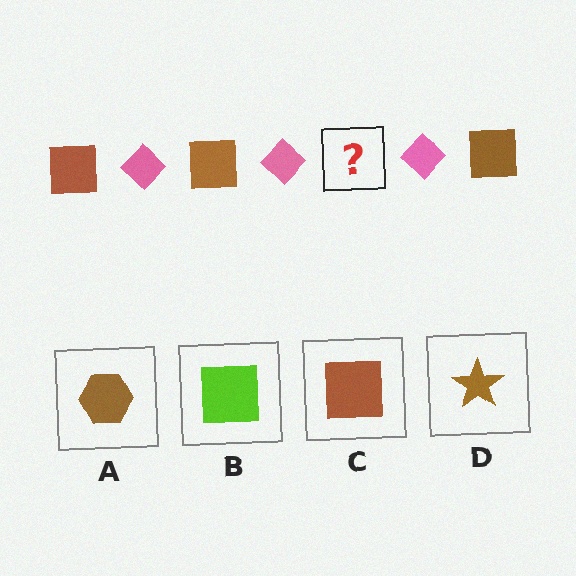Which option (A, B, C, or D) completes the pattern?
C.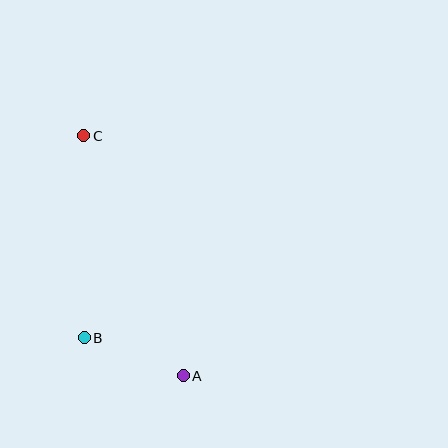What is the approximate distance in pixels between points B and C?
The distance between B and C is approximately 202 pixels.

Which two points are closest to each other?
Points A and B are closest to each other.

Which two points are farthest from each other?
Points A and C are farthest from each other.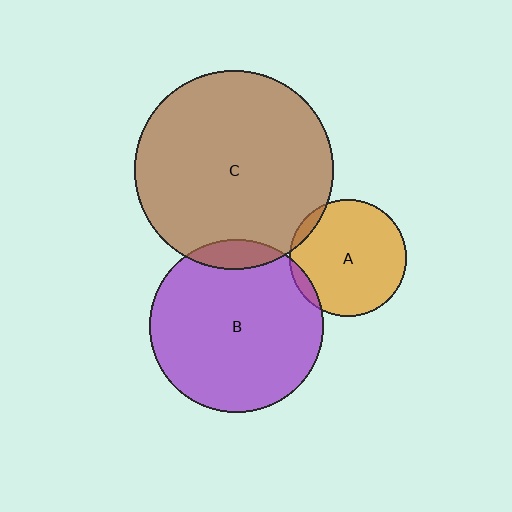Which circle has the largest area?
Circle C (brown).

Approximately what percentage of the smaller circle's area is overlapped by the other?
Approximately 5%.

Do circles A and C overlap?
Yes.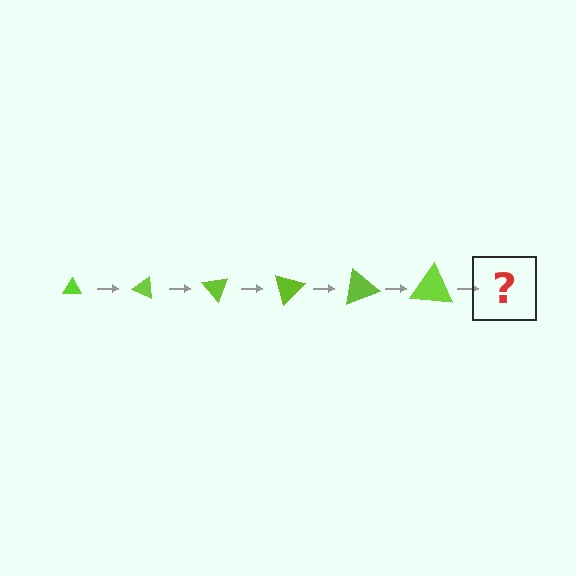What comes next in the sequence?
The next element should be a triangle, larger than the previous one and rotated 150 degrees from the start.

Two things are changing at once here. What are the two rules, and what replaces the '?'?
The two rules are that the triangle grows larger each step and it rotates 25 degrees each step. The '?' should be a triangle, larger than the previous one and rotated 150 degrees from the start.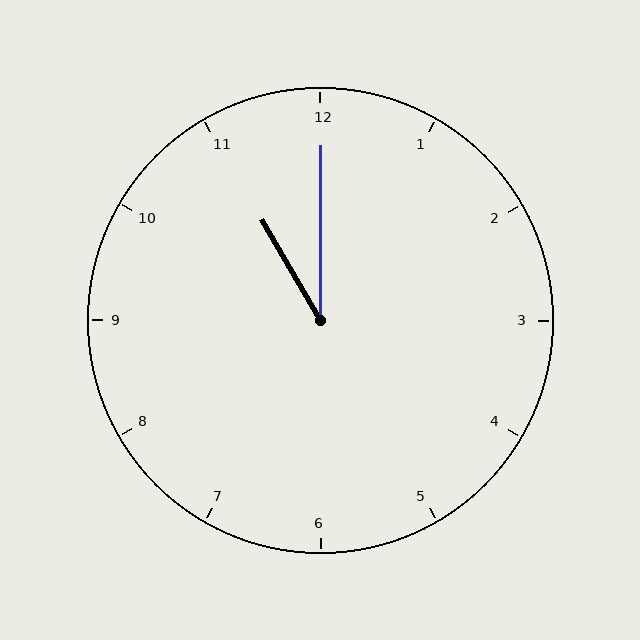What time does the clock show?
11:00.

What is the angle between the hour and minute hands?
Approximately 30 degrees.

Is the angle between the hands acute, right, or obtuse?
It is acute.